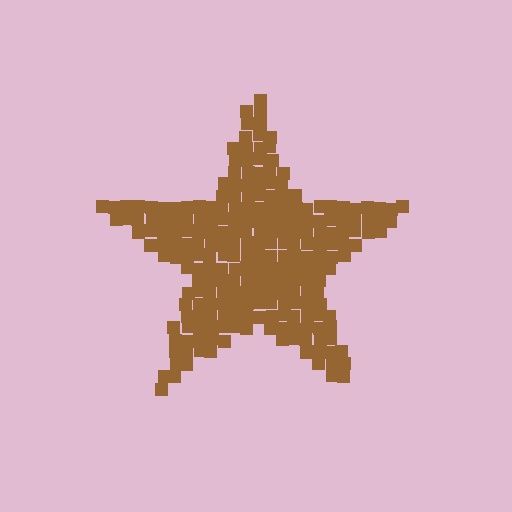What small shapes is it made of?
It is made of small squares.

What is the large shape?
The large shape is a star.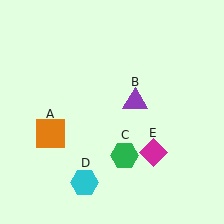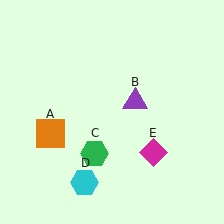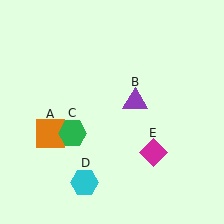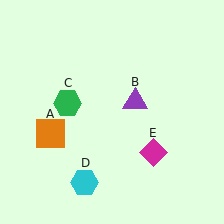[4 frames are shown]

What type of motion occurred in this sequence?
The green hexagon (object C) rotated clockwise around the center of the scene.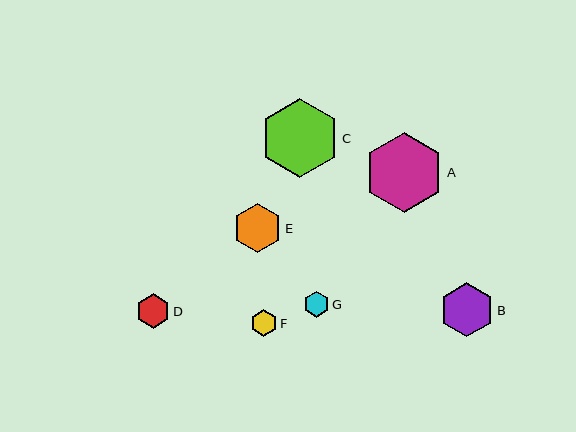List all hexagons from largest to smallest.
From largest to smallest: A, C, B, E, D, F, G.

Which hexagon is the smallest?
Hexagon G is the smallest with a size of approximately 26 pixels.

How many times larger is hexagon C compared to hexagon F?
Hexagon C is approximately 3.0 times the size of hexagon F.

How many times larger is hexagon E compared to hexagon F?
Hexagon E is approximately 1.8 times the size of hexagon F.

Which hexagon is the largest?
Hexagon A is the largest with a size of approximately 80 pixels.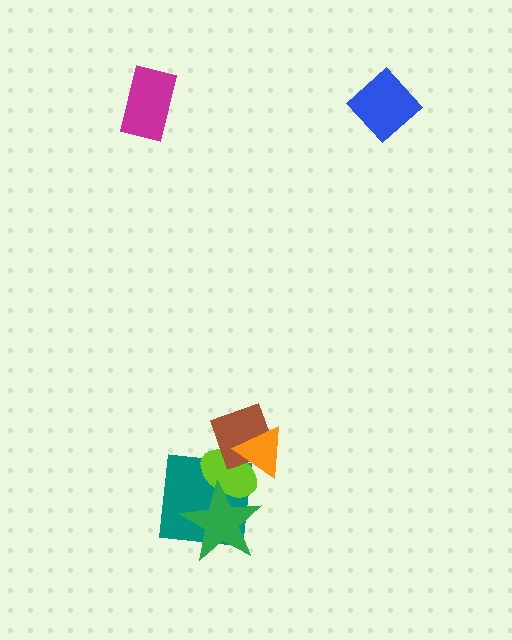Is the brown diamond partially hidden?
Yes, it is partially covered by another shape.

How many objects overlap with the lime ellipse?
4 objects overlap with the lime ellipse.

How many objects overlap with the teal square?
2 objects overlap with the teal square.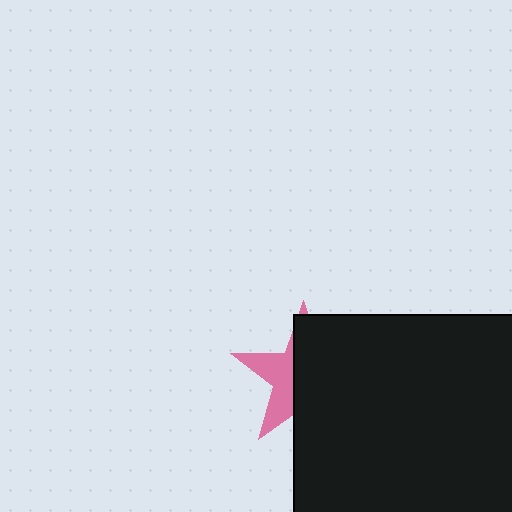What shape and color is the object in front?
The object in front is a black rectangle.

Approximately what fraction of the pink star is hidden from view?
Roughly 63% of the pink star is hidden behind the black rectangle.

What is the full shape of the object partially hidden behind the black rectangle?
The partially hidden object is a pink star.